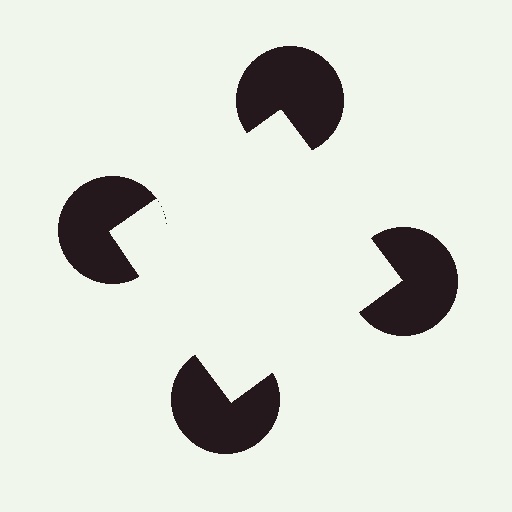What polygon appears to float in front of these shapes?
An illusory square — its edges are inferred from the aligned wedge cuts in the pac-man discs, not physically drawn.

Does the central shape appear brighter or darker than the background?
It typically appears slightly brighter than the background, even though no actual brightness change is drawn.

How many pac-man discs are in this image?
There are 4 — one at each vertex of the illusory square.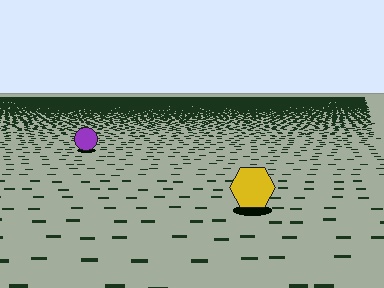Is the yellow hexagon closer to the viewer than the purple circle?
Yes. The yellow hexagon is closer — you can tell from the texture gradient: the ground texture is coarser near it.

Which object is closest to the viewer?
The yellow hexagon is closest. The texture marks near it are larger and more spread out.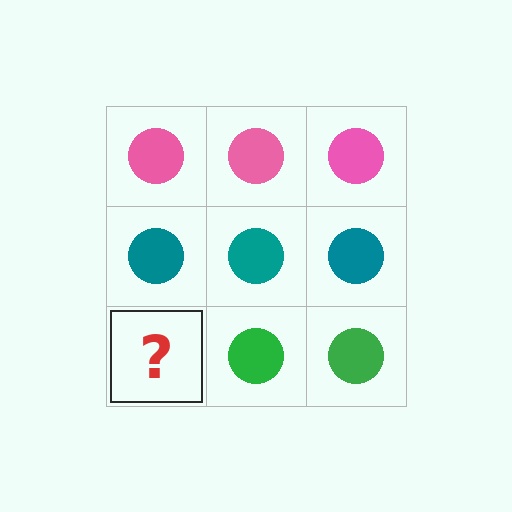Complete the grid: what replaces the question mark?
The question mark should be replaced with a green circle.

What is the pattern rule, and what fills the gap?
The rule is that each row has a consistent color. The gap should be filled with a green circle.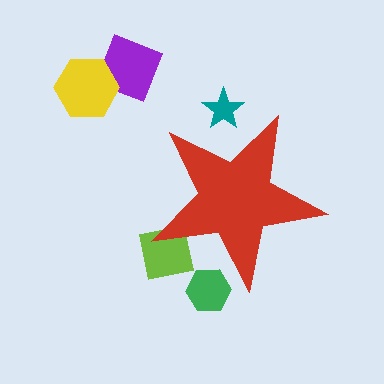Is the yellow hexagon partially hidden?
No, the yellow hexagon is fully visible.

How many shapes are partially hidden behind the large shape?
3 shapes are partially hidden.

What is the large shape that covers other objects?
A red star.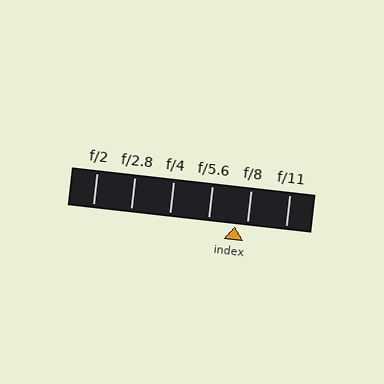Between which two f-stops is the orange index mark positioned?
The index mark is between f/5.6 and f/8.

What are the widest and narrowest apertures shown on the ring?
The widest aperture shown is f/2 and the narrowest is f/11.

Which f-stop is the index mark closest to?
The index mark is closest to f/8.